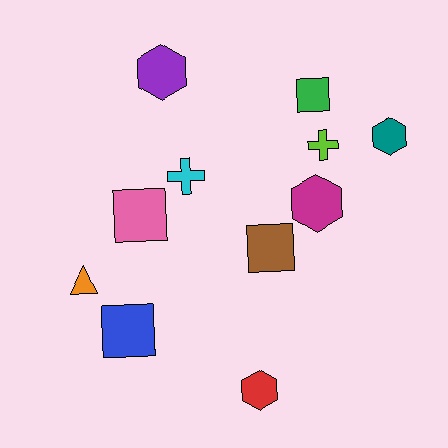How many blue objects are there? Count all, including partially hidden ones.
There is 1 blue object.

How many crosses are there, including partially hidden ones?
There are 2 crosses.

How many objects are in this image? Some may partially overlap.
There are 11 objects.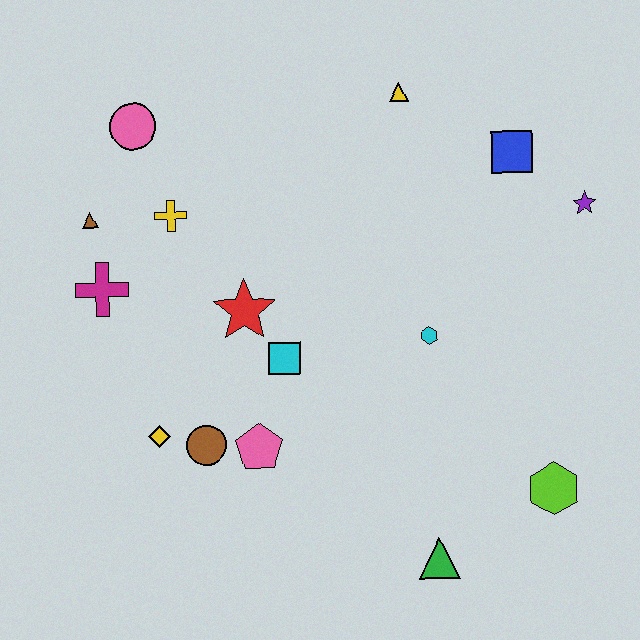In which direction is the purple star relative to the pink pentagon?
The purple star is to the right of the pink pentagon.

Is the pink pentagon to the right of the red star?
Yes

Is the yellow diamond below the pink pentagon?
No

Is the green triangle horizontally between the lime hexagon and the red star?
Yes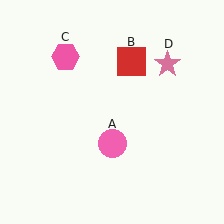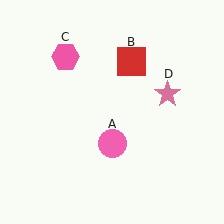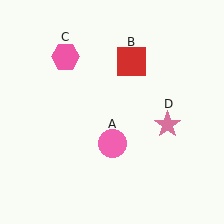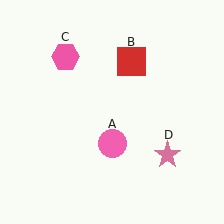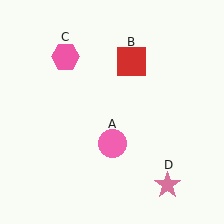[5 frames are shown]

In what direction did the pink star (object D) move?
The pink star (object D) moved down.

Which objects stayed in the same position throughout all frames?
Pink circle (object A) and red square (object B) and pink hexagon (object C) remained stationary.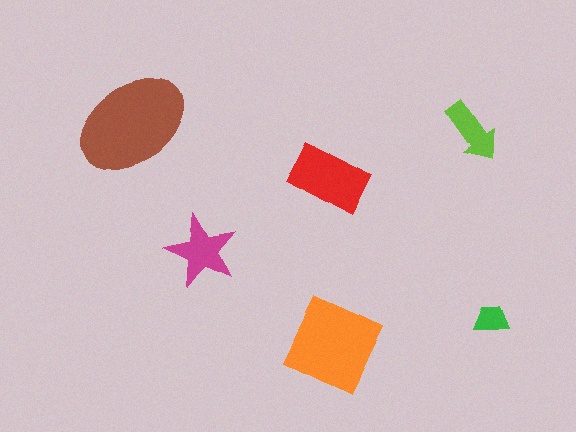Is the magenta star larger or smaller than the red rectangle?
Smaller.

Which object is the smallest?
The green trapezoid.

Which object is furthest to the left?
The brown ellipse is leftmost.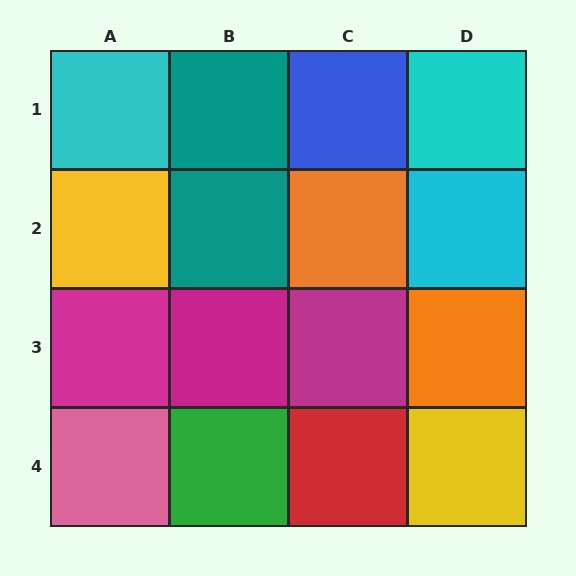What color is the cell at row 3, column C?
Magenta.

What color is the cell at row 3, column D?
Orange.